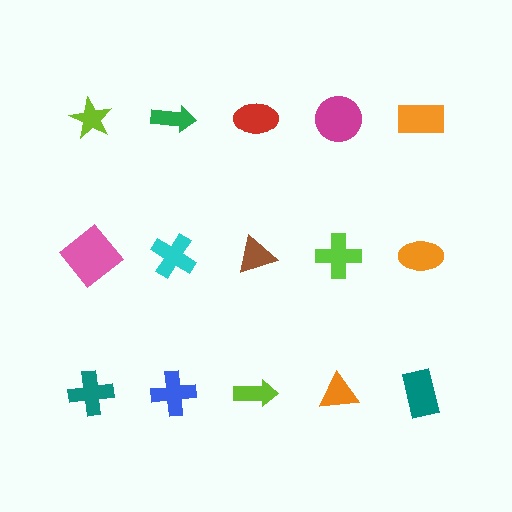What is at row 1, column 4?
A magenta circle.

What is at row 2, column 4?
A lime cross.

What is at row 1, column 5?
An orange rectangle.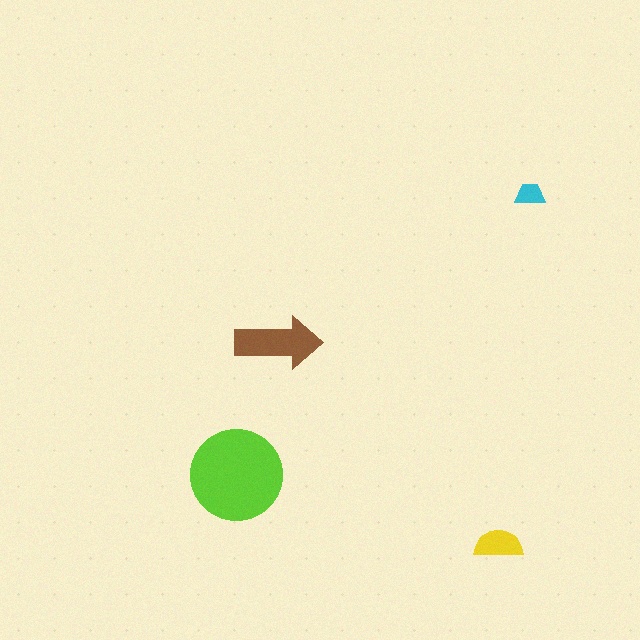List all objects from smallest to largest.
The cyan trapezoid, the yellow semicircle, the brown arrow, the lime circle.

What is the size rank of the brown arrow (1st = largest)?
2nd.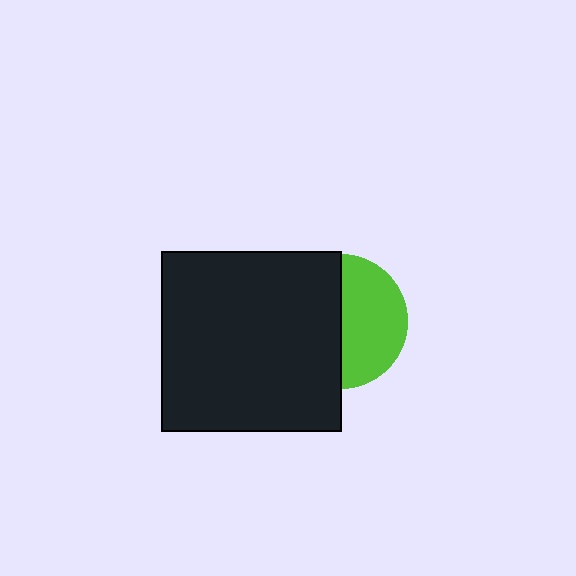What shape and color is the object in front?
The object in front is a black square.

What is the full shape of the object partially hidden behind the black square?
The partially hidden object is a lime circle.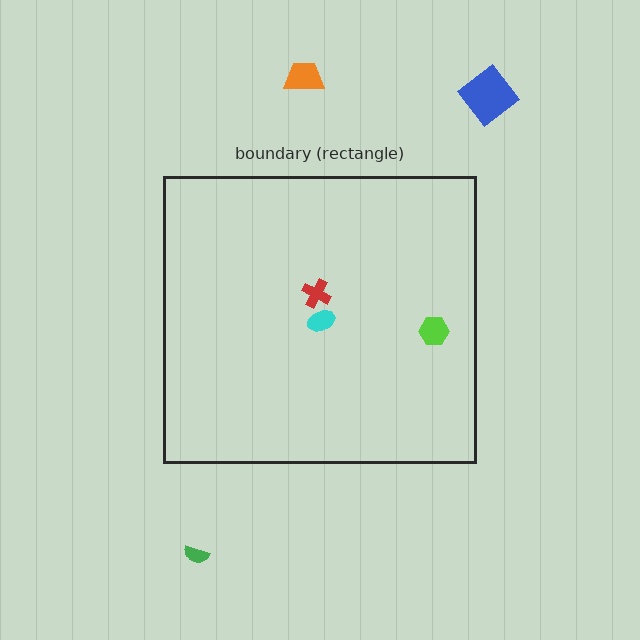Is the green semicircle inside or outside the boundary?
Outside.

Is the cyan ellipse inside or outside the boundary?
Inside.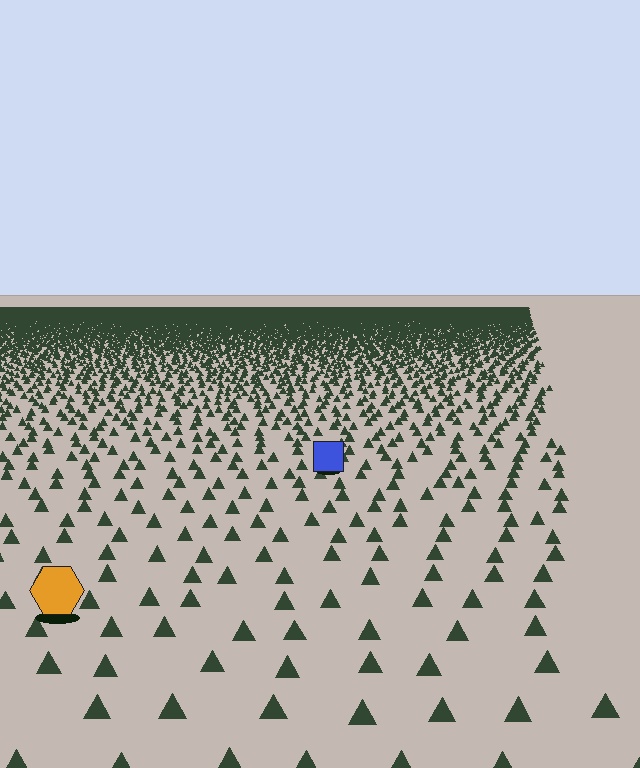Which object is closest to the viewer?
The orange hexagon is closest. The texture marks near it are larger and more spread out.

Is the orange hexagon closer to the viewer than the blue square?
Yes. The orange hexagon is closer — you can tell from the texture gradient: the ground texture is coarser near it.